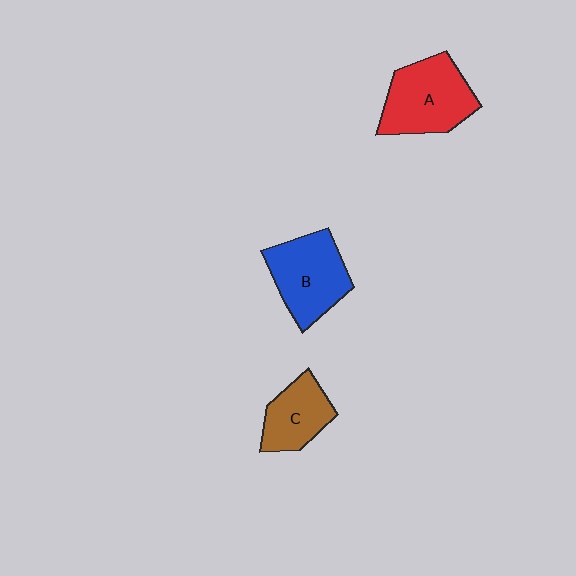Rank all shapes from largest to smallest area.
From largest to smallest: A (red), B (blue), C (brown).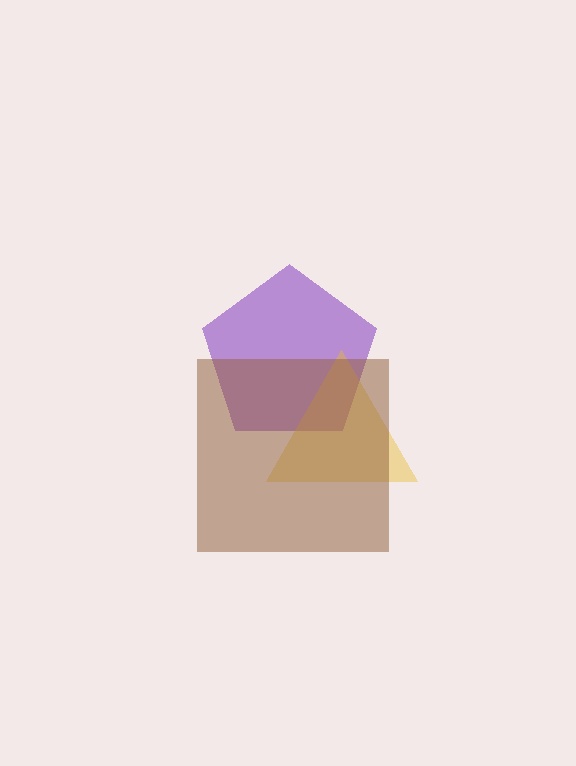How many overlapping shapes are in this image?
There are 3 overlapping shapes in the image.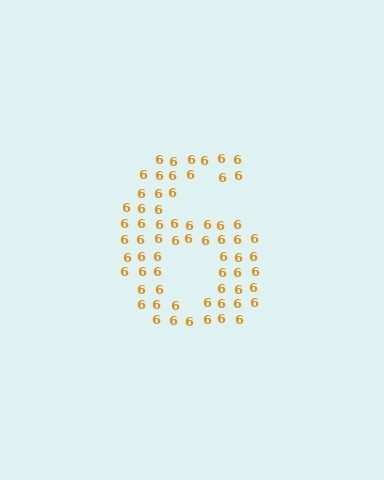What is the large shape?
The large shape is the digit 6.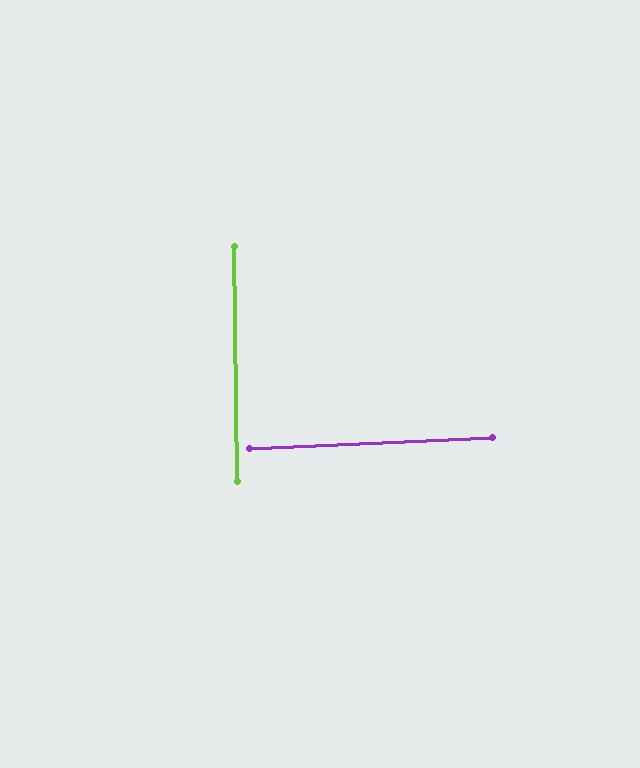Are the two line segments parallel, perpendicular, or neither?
Perpendicular — they meet at approximately 88°.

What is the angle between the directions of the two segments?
Approximately 88 degrees.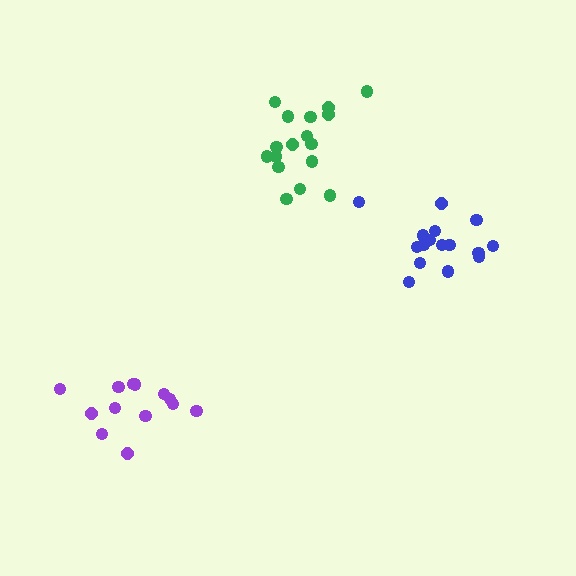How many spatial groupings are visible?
There are 3 spatial groupings.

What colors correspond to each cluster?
The clusters are colored: green, purple, blue.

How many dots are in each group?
Group 1: 17 dots, Group 2: 13 dots, Group 3: 16 dots (46 total).